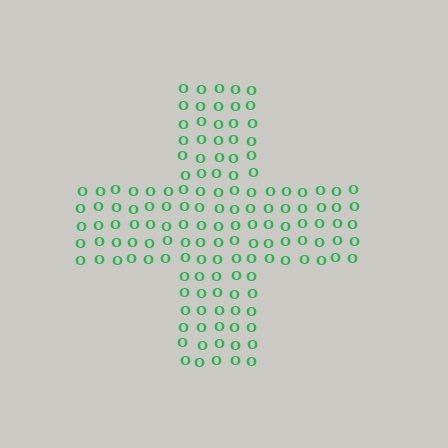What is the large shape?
The large shape is a cross.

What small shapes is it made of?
It is made of small letter O's.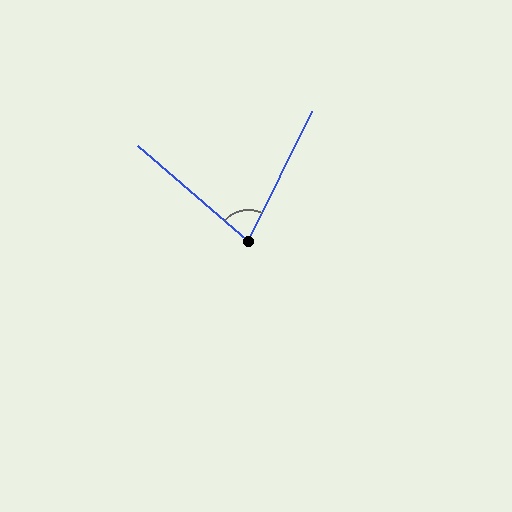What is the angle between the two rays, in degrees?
Approximately 75 degrees.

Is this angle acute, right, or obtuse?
It is acute.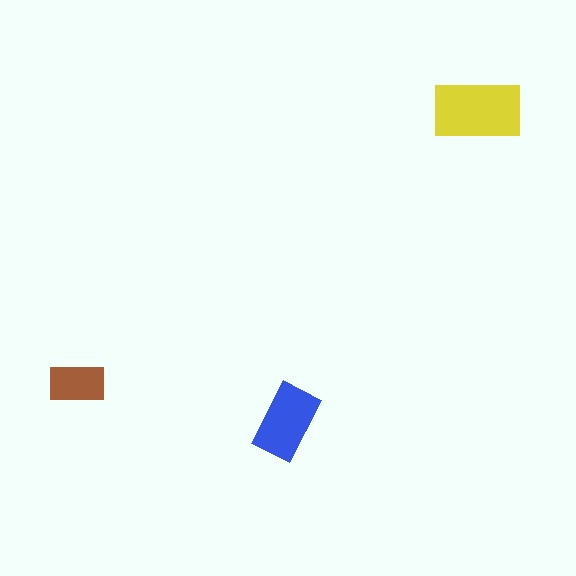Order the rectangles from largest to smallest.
the yellow one, the blue one, the brown one.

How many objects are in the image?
There are 3 objects in the image.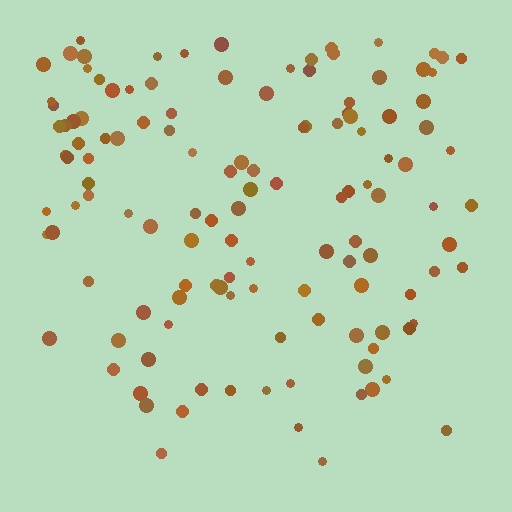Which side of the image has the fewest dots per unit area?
The bottom.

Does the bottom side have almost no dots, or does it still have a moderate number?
Still a moderate number, just noticeably fewer than the top.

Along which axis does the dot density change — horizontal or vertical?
Vertical.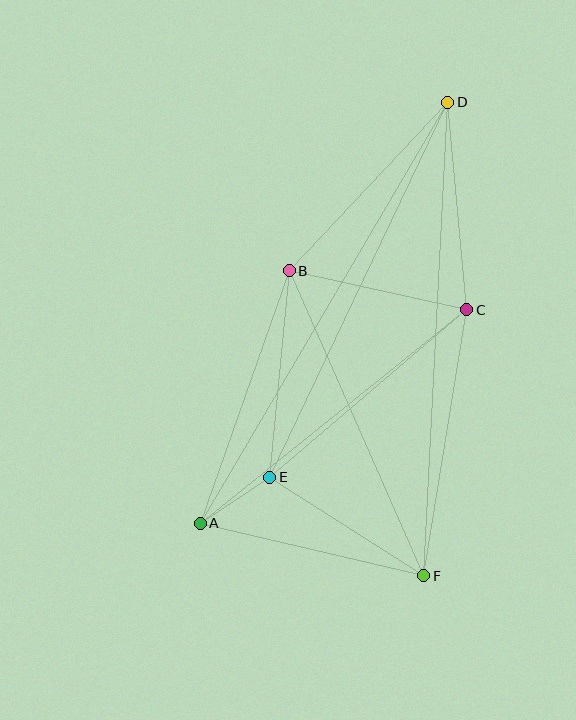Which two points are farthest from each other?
Points A and D are farthest from each other.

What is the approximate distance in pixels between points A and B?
The distance between A and B is approximately 268 pixels.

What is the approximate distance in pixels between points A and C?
The distance between A and C is approximately 341 pixels.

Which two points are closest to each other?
Points A and E are closest to each other.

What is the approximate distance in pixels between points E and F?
The distance between E and F is approximately 183 pixels.